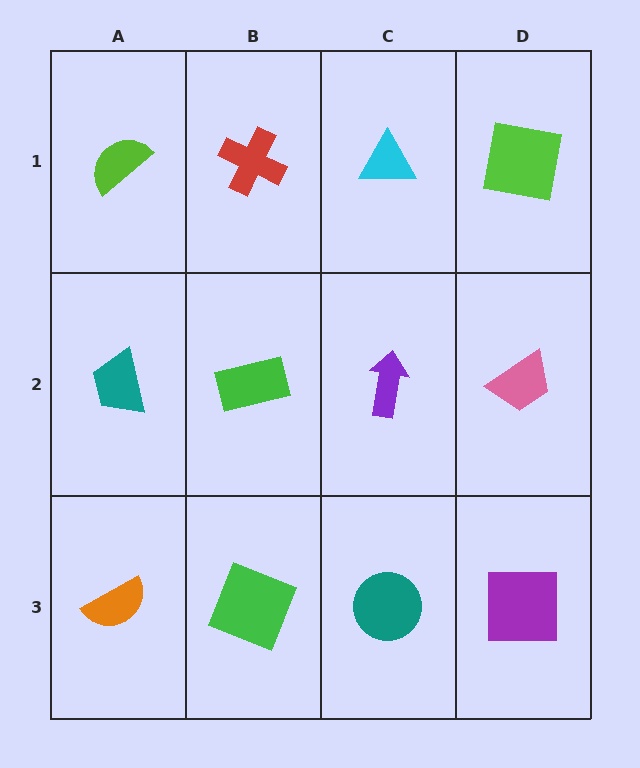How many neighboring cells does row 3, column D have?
2.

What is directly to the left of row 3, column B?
An orange semicircle.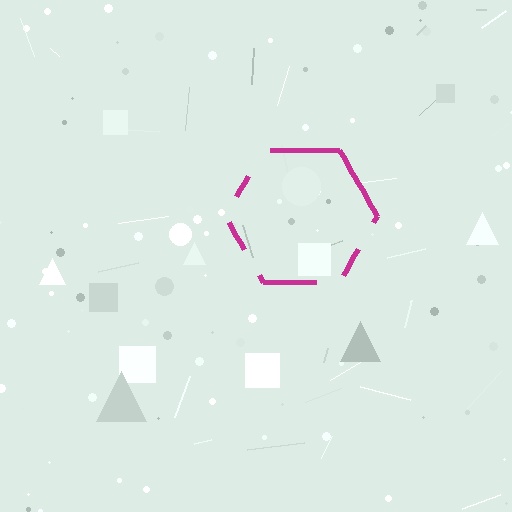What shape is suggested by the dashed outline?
The dashed outline suggests a hexagon.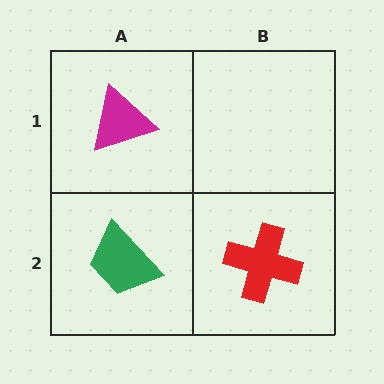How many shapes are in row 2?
2 shapes.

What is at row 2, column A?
A green trapezoid.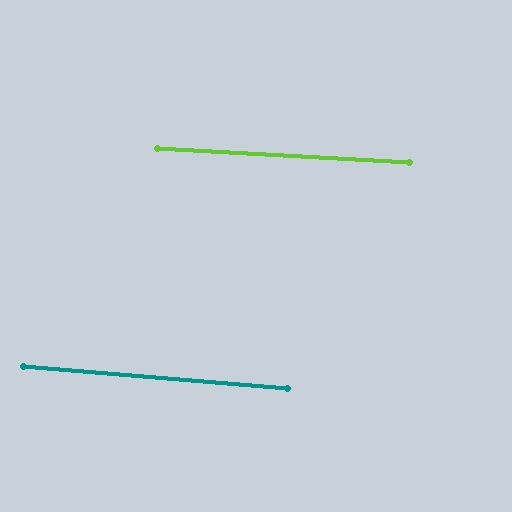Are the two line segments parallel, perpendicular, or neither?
Parallel — their directions differ by only 1.5°.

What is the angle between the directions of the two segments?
Approximately 1 degree.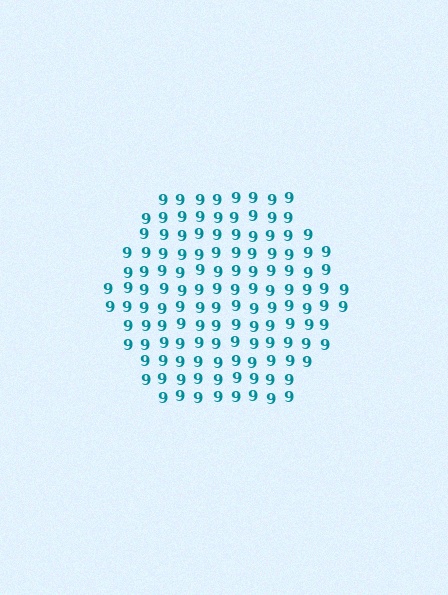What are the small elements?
The small elements are digit 9's.